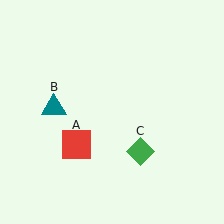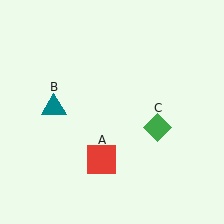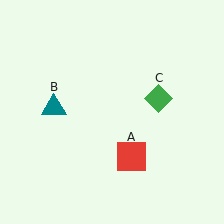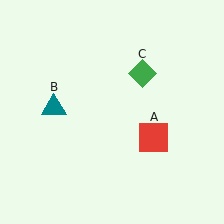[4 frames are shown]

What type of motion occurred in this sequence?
The red square (object A), green diamond (object C) rotated counterclockwise around the center of the scene.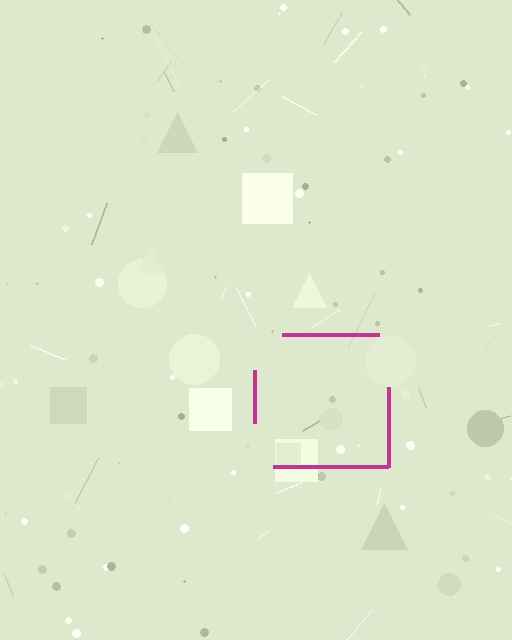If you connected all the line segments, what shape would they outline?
They would outline a square.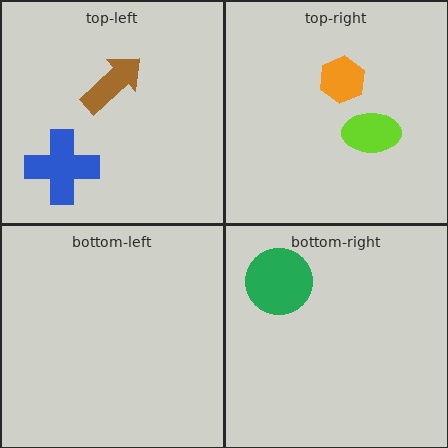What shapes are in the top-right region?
The lime ellipse, the orange hexagon.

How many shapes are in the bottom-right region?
1.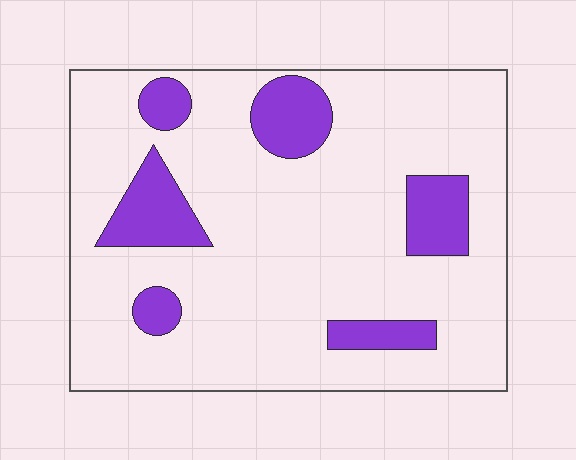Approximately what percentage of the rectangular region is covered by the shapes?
Approximately 15%.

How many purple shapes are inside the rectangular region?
6.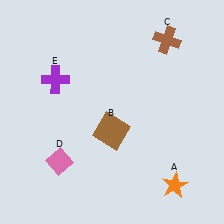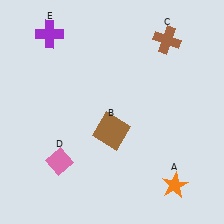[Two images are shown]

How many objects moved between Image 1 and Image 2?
1 object moved between the two images.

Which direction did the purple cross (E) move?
The purple cross (E) moved up.